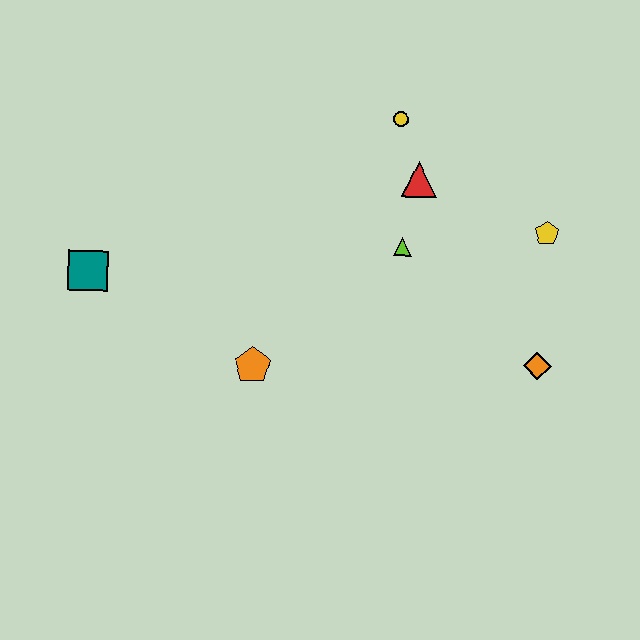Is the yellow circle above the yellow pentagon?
Yes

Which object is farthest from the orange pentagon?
The yellow pentagon is farthest from the orange pentagon.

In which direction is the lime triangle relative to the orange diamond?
The lime triangle is to the left of the orange diamond.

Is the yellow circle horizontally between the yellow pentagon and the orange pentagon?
Yes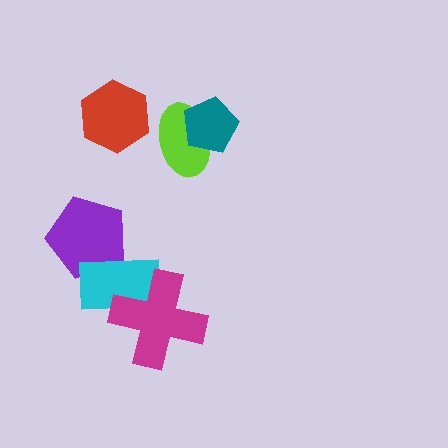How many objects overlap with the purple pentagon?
1 object overlaps with the purple pentagon.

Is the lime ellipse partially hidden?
Yes, it is partially covered by another shape.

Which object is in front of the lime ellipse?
The teal pentagon is in front of the lime ellipse.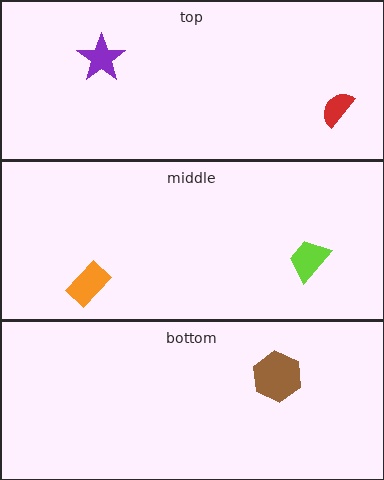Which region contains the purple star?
The top region.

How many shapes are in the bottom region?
1.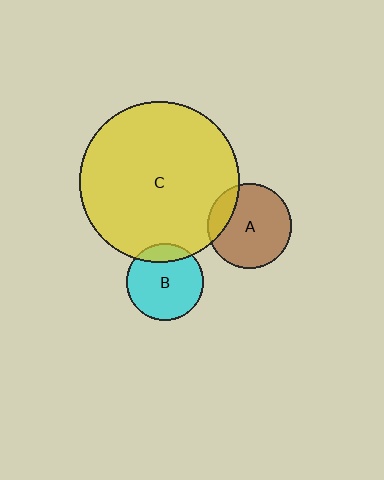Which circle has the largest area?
Circle C (yellow).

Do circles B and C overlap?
Yes.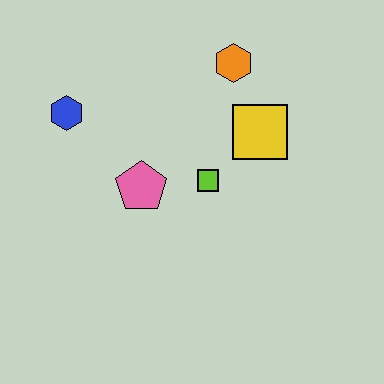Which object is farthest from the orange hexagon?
The blue hexagon is farthest from the orange hexagon.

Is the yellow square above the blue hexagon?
No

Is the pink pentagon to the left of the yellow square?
Yes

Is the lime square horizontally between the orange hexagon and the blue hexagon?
Yes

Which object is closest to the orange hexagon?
The yellow square is closest to the orange hexagon.